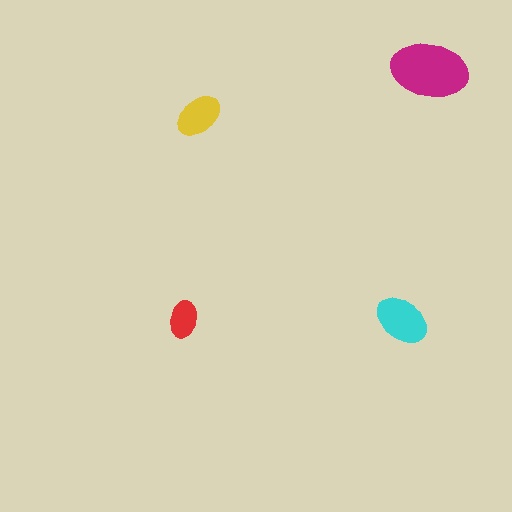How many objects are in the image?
There are 4 objects in the image.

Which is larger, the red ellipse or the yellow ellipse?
The yellow one.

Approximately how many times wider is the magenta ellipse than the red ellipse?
About 2 times wider.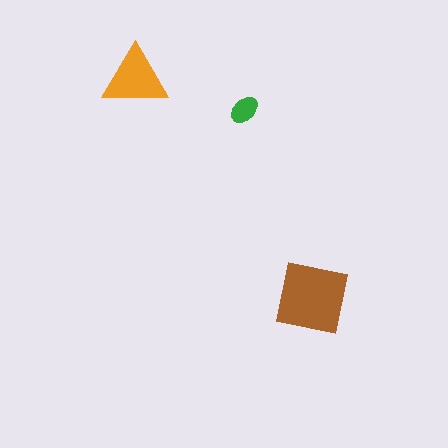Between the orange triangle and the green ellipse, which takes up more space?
The orange triangle.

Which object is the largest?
The brown square.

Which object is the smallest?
The green ellipse.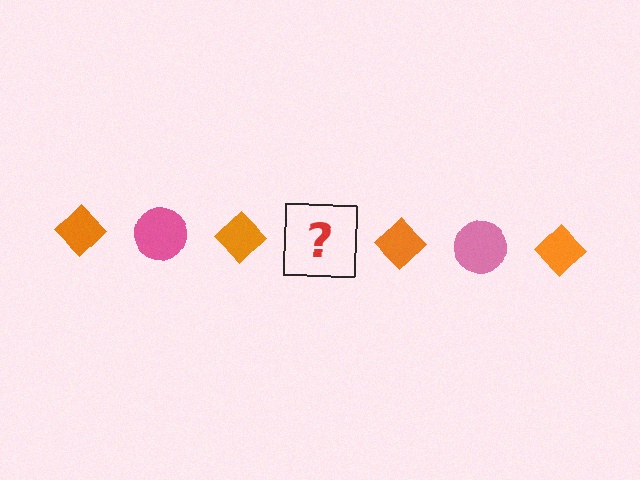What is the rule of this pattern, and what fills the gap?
The rule is that the pattern alternates between orange diamond and pink circle. The gap should be filled with a pink circle.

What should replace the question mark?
The question mark should be replaced with a pink circle.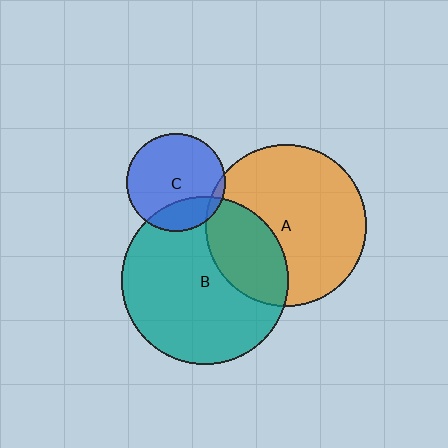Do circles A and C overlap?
Yes.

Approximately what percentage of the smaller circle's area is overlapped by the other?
Approximately 5%.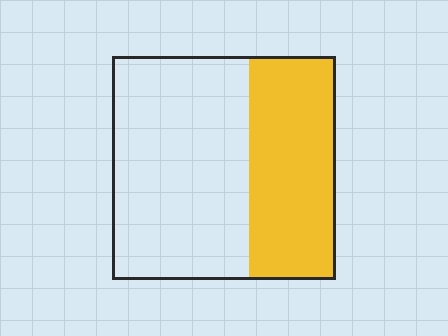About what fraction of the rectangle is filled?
About two fifths (2/5).